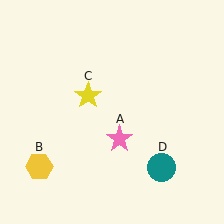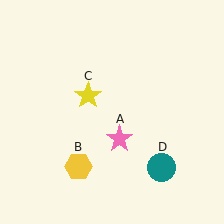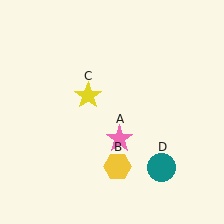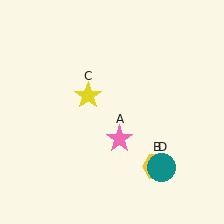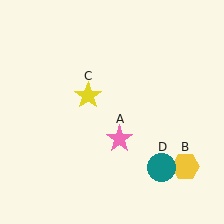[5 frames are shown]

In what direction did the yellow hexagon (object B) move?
The yellow hexagon (object B) moved right.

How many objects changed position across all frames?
1 object changed position: yellow hexagon (object B).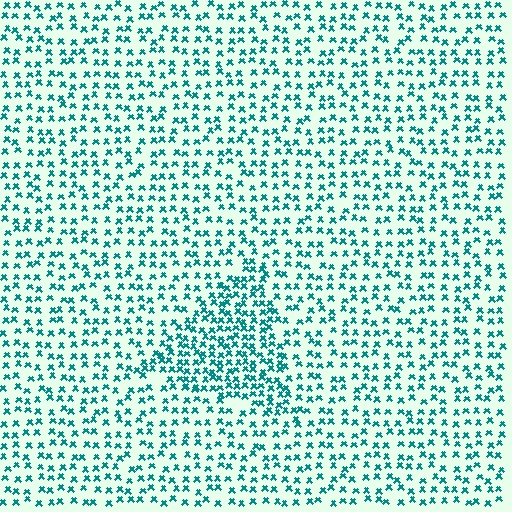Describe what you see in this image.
The image contains small teal elements arranged at two different densities. A triangle-shaped region is visible where the elements are more densely packed than the surrounding area.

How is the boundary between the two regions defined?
The boundary is defined by a change in element density (approximately 1.8x ratio). All elements are the same color, size, and shape.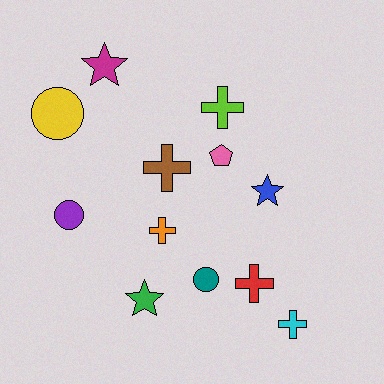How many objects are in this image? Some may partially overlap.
There are 12 objects.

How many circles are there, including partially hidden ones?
There are 3 circles.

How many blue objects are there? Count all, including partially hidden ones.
There is 1 blue object.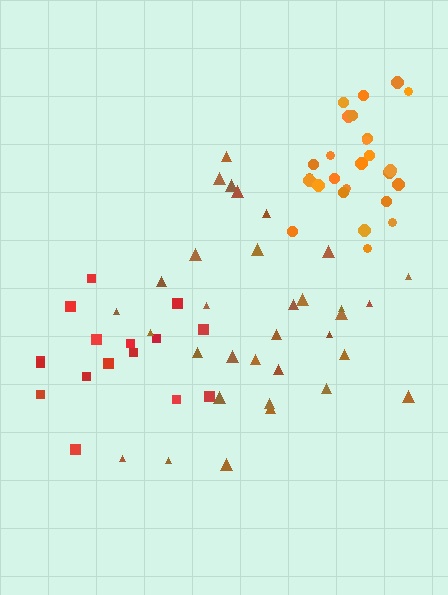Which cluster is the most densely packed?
Orange.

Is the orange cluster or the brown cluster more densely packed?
Orange.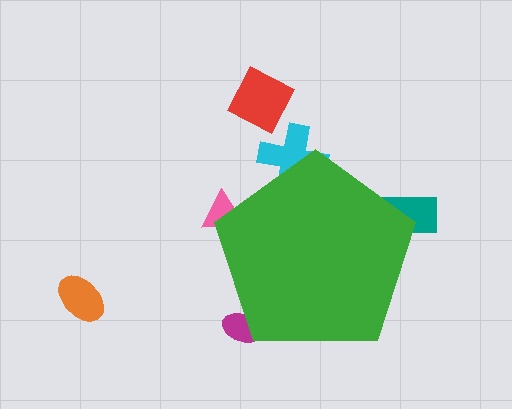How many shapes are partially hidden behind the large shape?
4 shapes are partially hidden.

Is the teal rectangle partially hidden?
Yes, the teal rectangle is partially hidden behind the green pentagon.